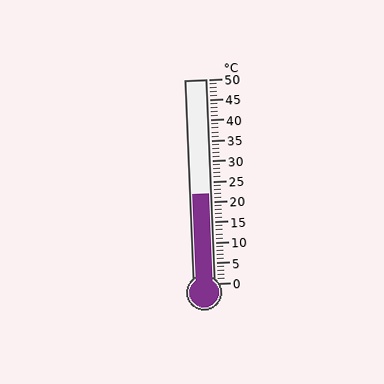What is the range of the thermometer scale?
The thermometer scale ranges from 0°C to 50°C.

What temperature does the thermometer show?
The thermometer shows approximately 22°C.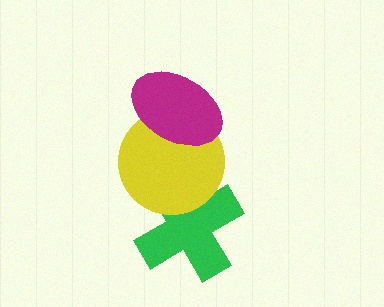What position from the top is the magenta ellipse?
The magenta ellipse is 1st from the top.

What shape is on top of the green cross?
The yellow circle is on top of the green cross.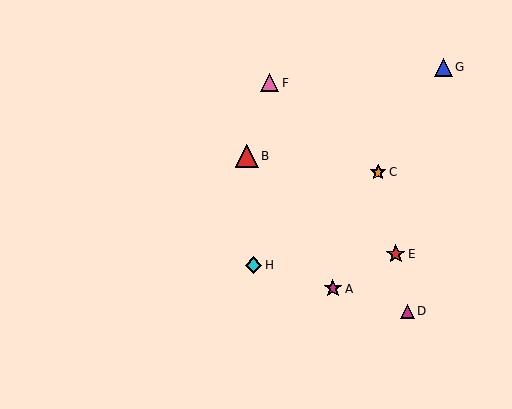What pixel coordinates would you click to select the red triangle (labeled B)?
Click at (247, 156) to select the red triangle B.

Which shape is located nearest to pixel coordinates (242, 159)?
The red triangle (labeled B) at (247, 156) is nearest to that location.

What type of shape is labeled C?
Shape C is an orange star.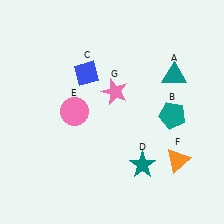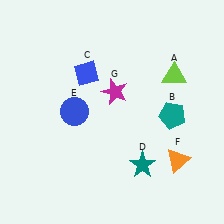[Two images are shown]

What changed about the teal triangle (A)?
In Image 1, A is teal. In Image 2, it changed to lime.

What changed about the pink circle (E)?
In Image 1, E is pink. In Image 2, it changed to blue.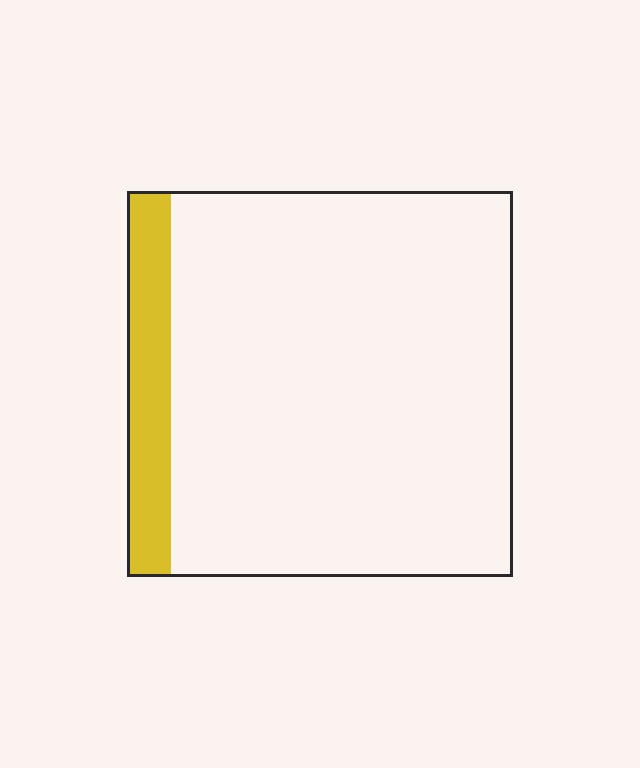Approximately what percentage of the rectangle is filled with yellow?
Approximately 10%.